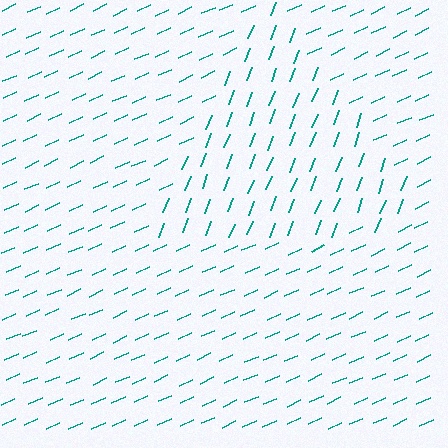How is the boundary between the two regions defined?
The boundary is defined purely by a change in line orientation (approximately 45 degrees difference). All lines are the same color and thickness.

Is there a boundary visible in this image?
Yes, there is a texture boundary formed by a change in line orientation.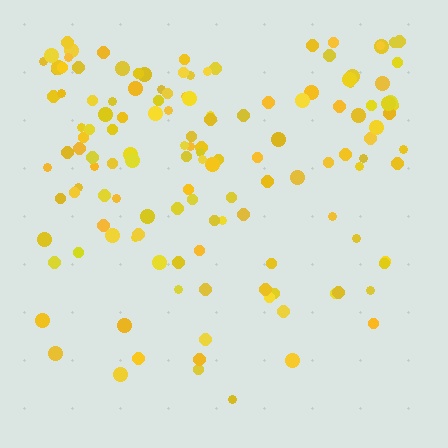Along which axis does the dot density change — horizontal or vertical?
Vertical.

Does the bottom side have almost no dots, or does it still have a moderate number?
Still a moderate number, just noticeably fewer than the top.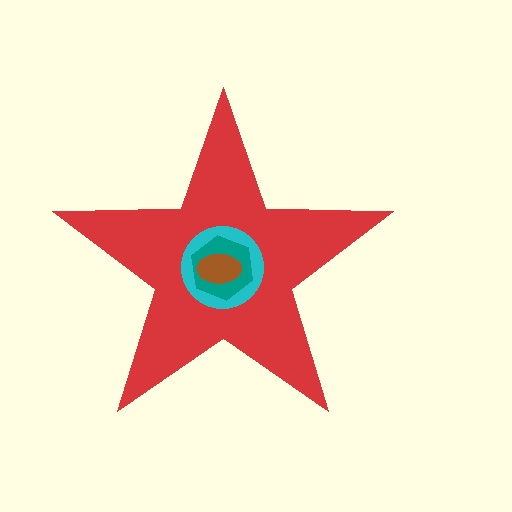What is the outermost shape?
The red star.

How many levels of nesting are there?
4.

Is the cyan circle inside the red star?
Yes.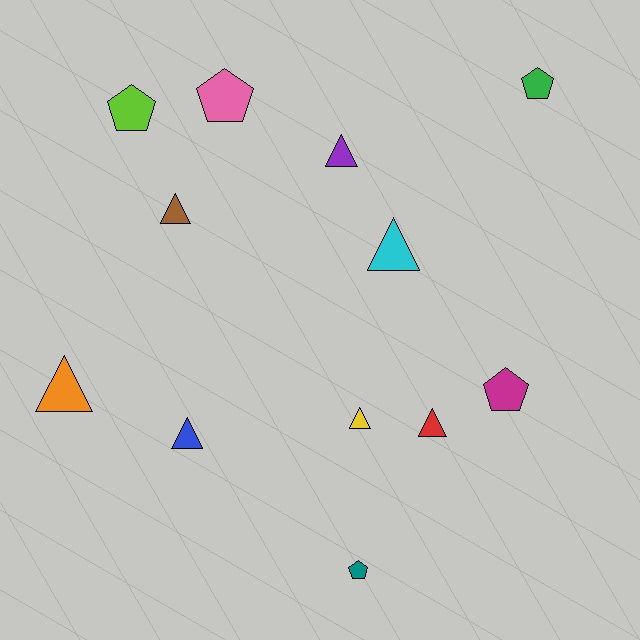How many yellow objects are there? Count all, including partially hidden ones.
There is 1 yellow object.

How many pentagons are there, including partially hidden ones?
There are 5 pentagons.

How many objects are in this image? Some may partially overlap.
There are 12 objects.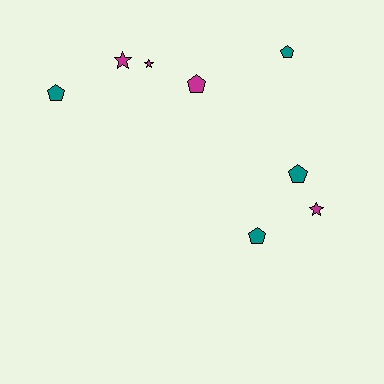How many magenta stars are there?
There are 3 magenta stars.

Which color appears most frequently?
Teal, with 4 objects.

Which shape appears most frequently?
Pentagon, with 5 objects.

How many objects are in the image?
There are 8 objects.